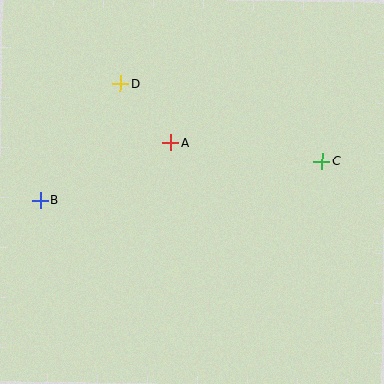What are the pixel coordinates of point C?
Point C is at (322, 161).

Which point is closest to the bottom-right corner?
Point C is closest to the bottom-right corner.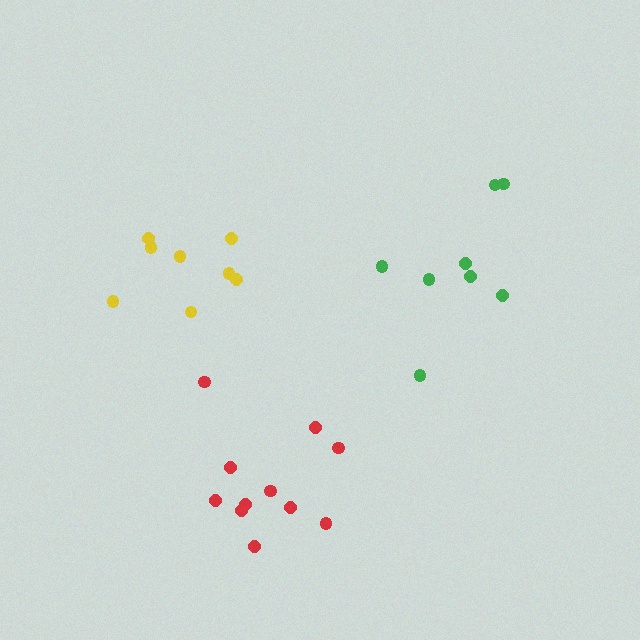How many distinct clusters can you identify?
There are 3 distinct clusters.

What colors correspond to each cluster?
The clusters are colored: yellow, red, green.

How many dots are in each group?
Group 1: 8 dots, Group 2: 11 dots, Group 3: 8 dots (27 total).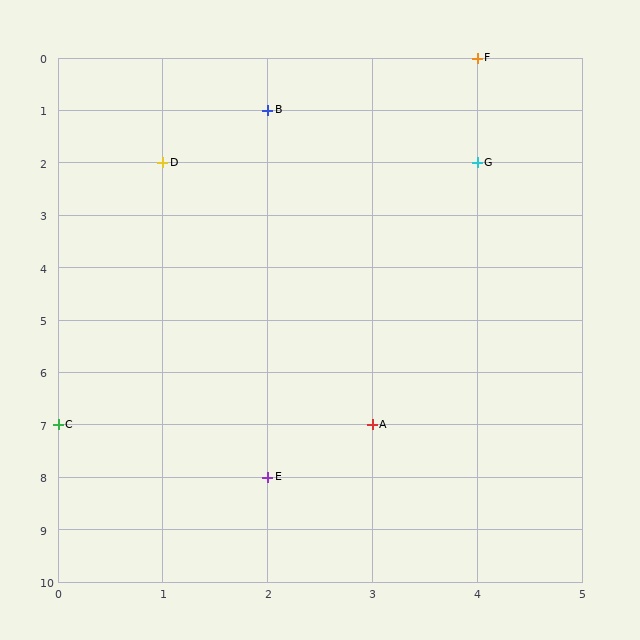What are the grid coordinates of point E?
Point E is at grid coordinates (2, 8).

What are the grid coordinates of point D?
Point D is at grid coordinates (1, 2).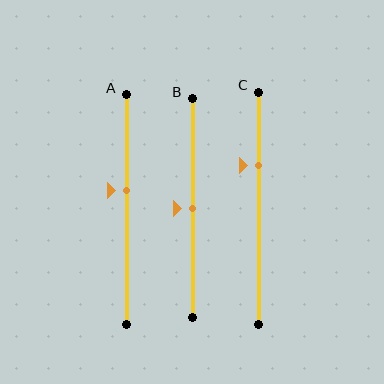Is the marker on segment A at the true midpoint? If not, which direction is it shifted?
No, the marker on segment A is shifted upward by about 8% of the segment length.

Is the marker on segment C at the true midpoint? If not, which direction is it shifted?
No, the marker on segment C is shifted upward by about 19% of the segment length.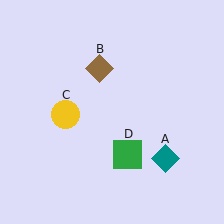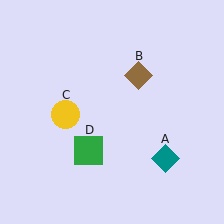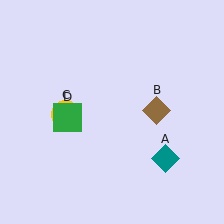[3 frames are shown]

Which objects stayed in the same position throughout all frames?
Teal diamond (object A) and yellow circle (object C) remained stationary.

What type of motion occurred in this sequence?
The brown diamond (object B), green square (object D) rotated clockwise around the center of the scene.